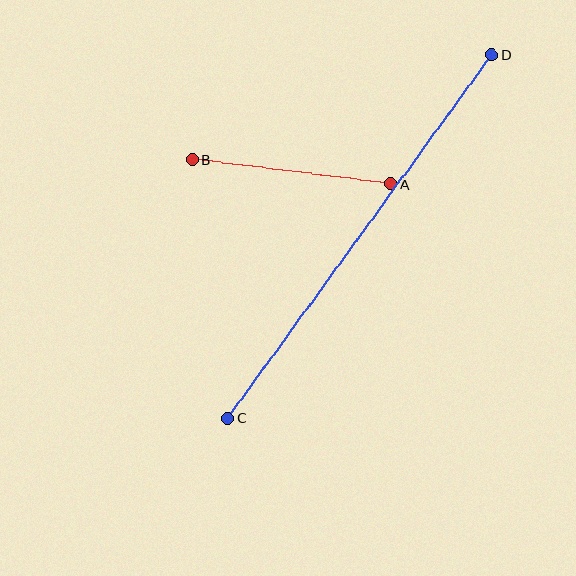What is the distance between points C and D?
The distance is approximately 449 pixels.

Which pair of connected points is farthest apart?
Points C and D are farthest apart.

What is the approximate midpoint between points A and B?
The midpoint is at approximately (291, 172) pixels.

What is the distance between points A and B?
The distance is approximately 200 pixels.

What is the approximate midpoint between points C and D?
The midpoint is at approximately (360, 236) pixels.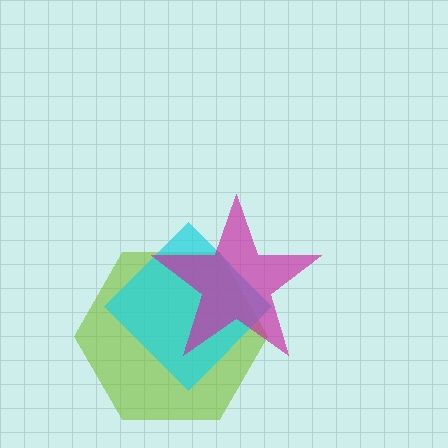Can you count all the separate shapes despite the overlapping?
Yes, there are 3 separate shapes.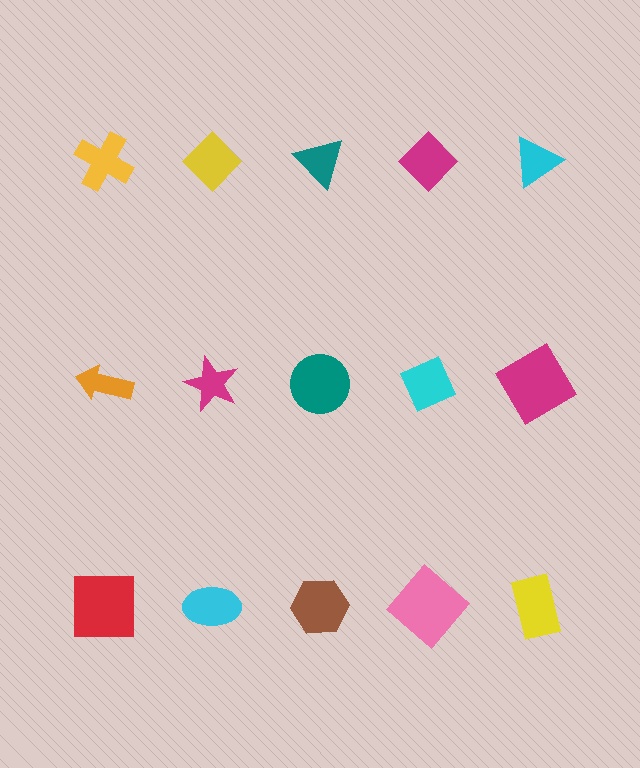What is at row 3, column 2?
A cyan ellipse.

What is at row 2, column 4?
A cyan diamond.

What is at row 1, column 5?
A cyan triangle.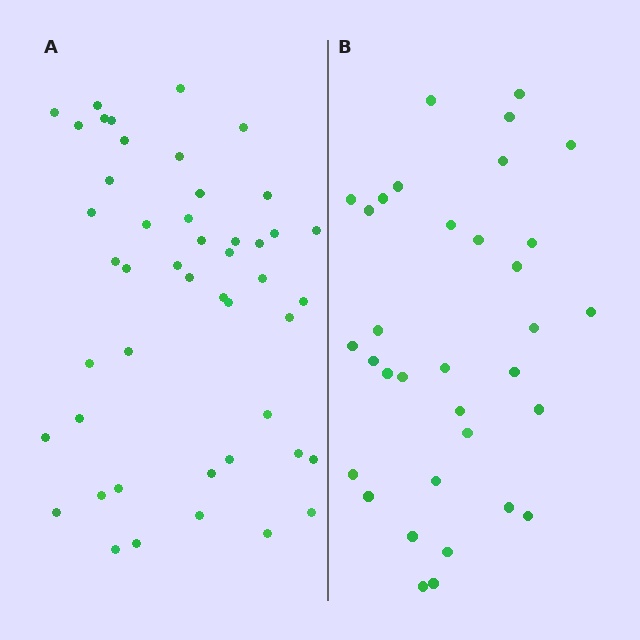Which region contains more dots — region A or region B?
Region A (the left region) has more dots.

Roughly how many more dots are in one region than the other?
Region A has approximately 15 more dots than region B.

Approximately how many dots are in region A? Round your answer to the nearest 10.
About 50 dots. (The exact count is 47, which rounds to 50.)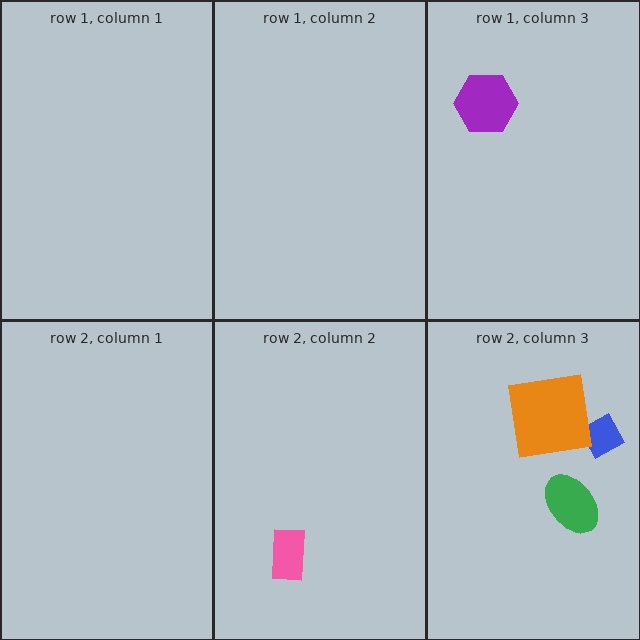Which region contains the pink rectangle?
The row 2, column 2 region.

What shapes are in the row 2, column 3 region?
The green ellipse, the blue diamond, the orange square.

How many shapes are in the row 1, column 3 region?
1.